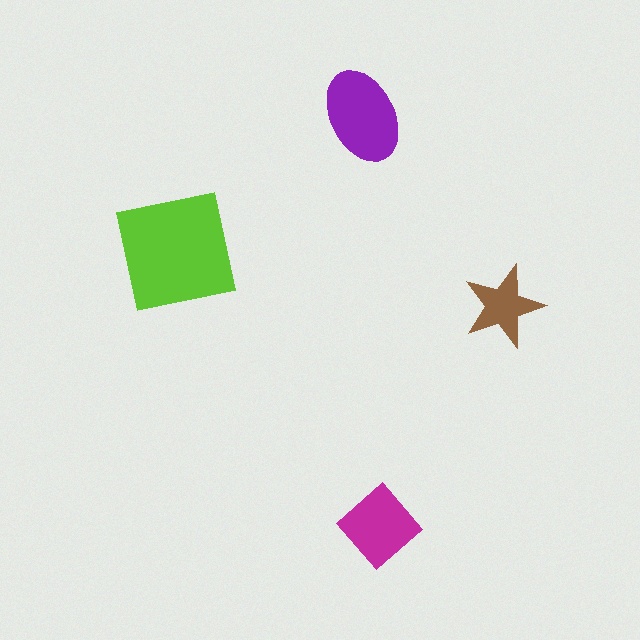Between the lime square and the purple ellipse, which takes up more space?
The lime square.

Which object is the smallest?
The brown star.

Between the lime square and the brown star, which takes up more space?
The lime square.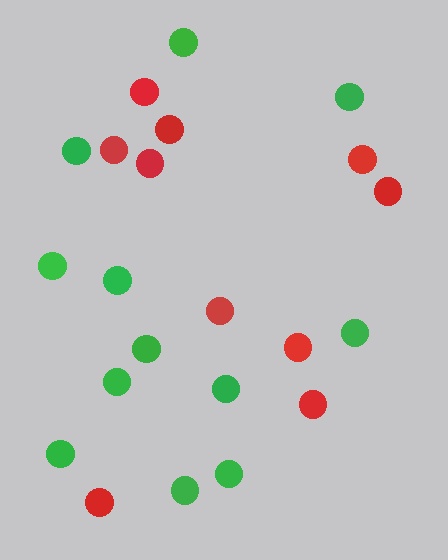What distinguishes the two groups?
There are 2 groups: one group of red circles (10) and one group of green circles (12).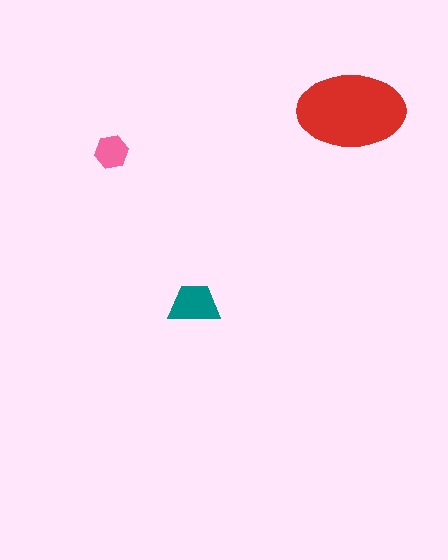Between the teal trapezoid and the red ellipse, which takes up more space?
The red ellipse.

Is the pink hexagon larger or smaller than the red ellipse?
Smaller.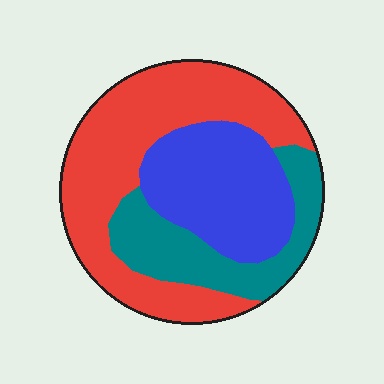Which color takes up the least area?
Teal, at roughly 25%.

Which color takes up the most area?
Red, at roughly 50%.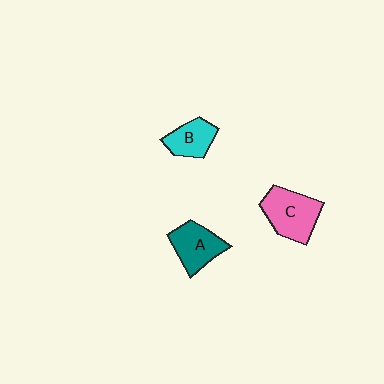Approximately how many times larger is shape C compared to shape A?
Approximately 1.2 times.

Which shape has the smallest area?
Shape B (cyan).